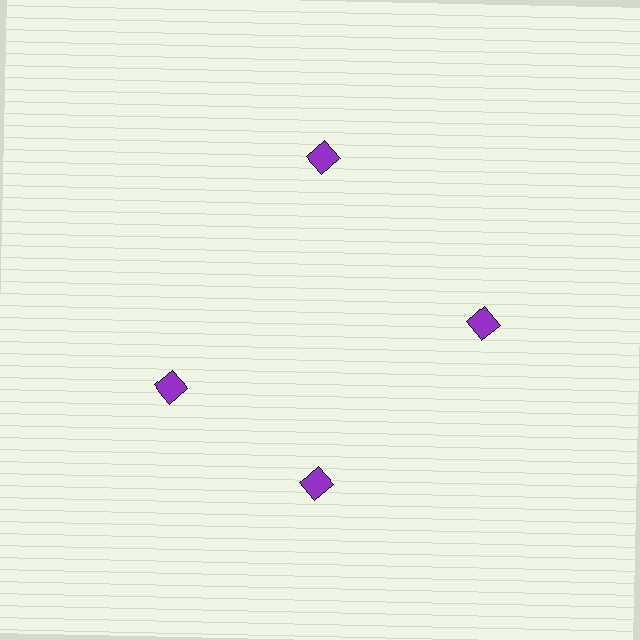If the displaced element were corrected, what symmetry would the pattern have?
It would have 4-fold rotational symmetry — the pattern would map onto itself every 90 degrees.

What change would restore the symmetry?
The symmetry would be restored by rotating it back into even spacing with its neighbors so that all 4 diamonds sit at equal angles and equal distance from the center.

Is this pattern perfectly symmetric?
No. The 4 purple diamonds are arranged in a ring, but one element near the 9 o'clock position is rotated out of alignment along the ring, breaking the 4-fold rotational symmetry.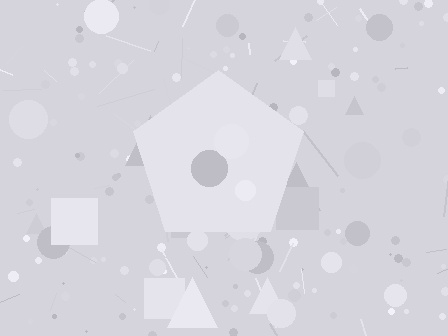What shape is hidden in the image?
A pentagon is hidden in the image.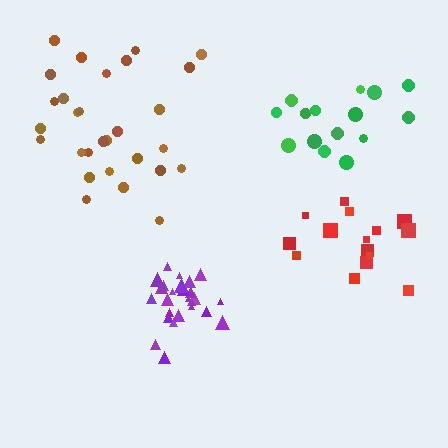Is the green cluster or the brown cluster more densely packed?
Green.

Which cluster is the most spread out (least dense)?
Brown.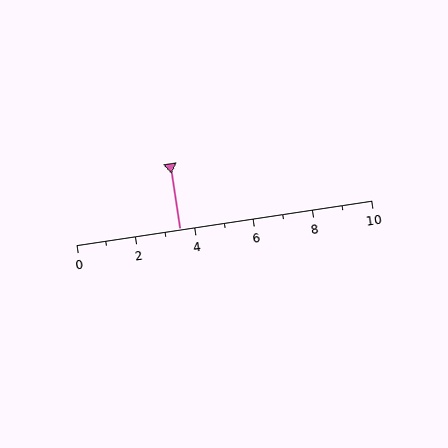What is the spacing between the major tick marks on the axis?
The major ticks are spaced 2 apart.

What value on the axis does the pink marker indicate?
The marker indicates approximately 3.5.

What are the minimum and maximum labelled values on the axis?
The axis runs from 0 to 10.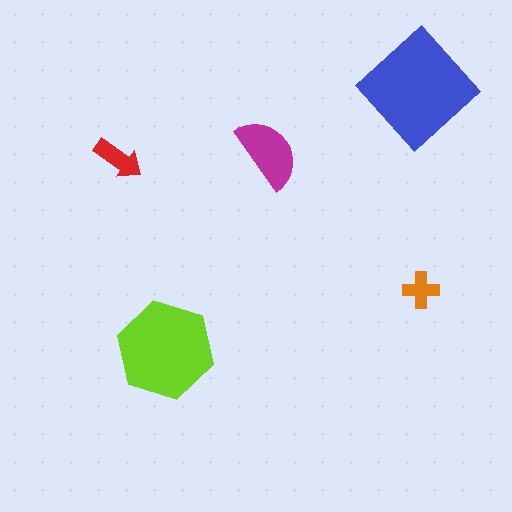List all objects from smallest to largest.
The orange cross, the red arrow, the magenta semicircle, the lime hexagon, the blue diamond.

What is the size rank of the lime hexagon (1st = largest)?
2nd.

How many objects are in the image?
There are 5 objects in the image.